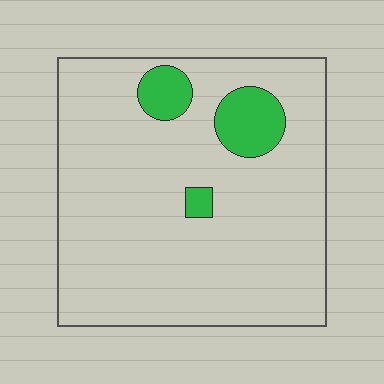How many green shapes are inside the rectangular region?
3.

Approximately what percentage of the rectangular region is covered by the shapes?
Approximately 10%.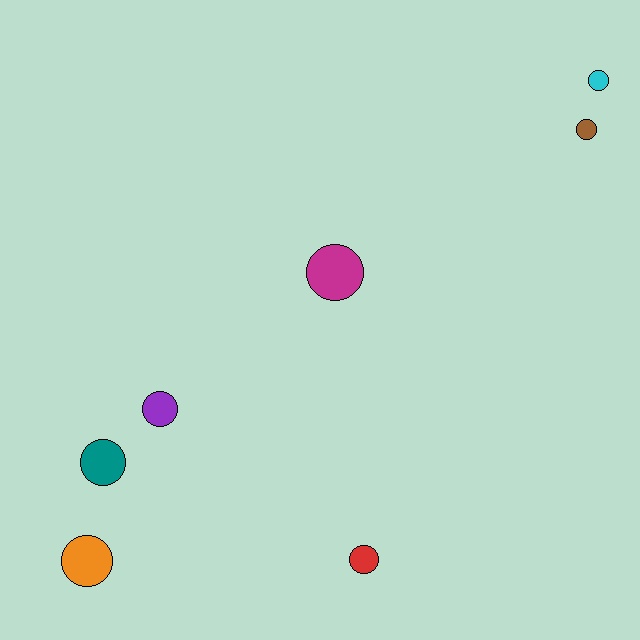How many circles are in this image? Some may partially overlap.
There are 7 circles.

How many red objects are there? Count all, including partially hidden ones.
There is 1 red object.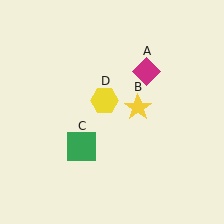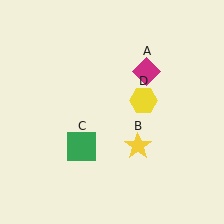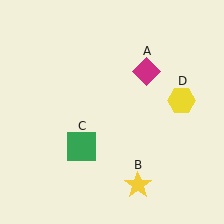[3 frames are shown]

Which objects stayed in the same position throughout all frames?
Magenta diamond (object A) and green square (object C) remained stationary.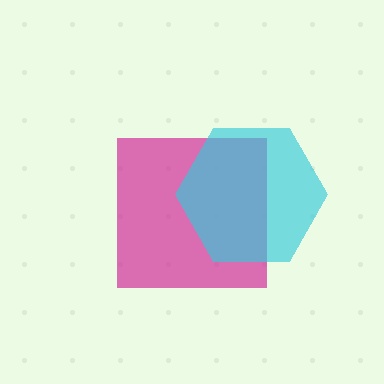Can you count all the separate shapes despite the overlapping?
Yes, there are 2 separate shapes.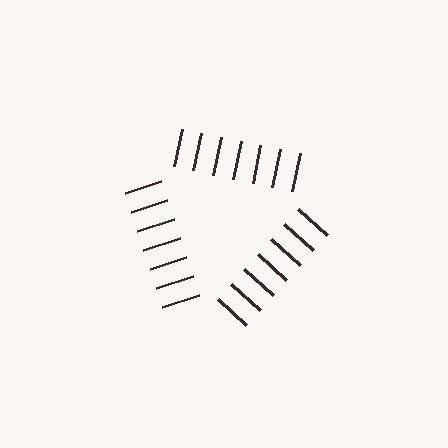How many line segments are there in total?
21 — 7 along each of the 3 edges.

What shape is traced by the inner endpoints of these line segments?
An illusory triangle — the line segments terminate on its edges but no continuous stroke is drawn.